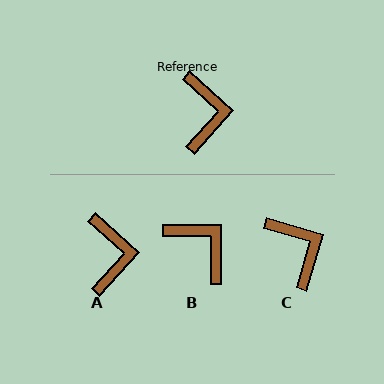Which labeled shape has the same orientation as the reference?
A.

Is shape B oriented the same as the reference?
No, it is off by about 42 degrees.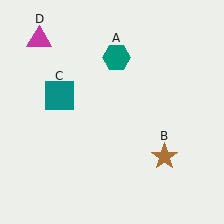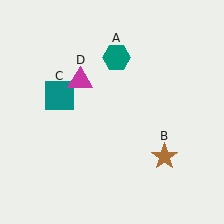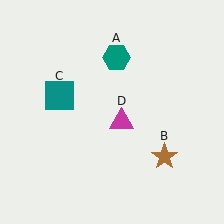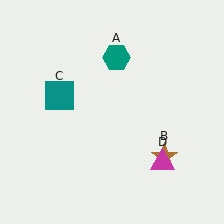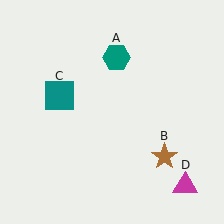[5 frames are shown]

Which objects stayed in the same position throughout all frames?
Teal hexagon (object A) and brown star (object B) and teal square (object C) remained stationary.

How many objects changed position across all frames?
1 object changed position: magenta triangle (object D).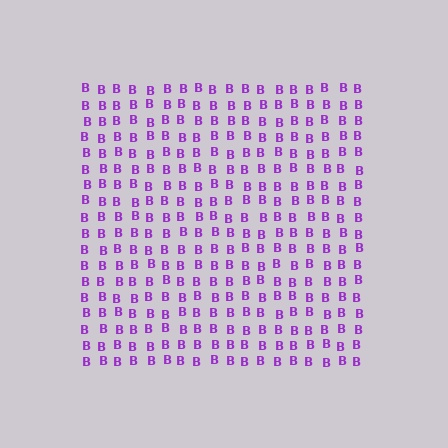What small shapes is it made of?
It is made of small letter B's.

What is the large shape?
The large shape is a square.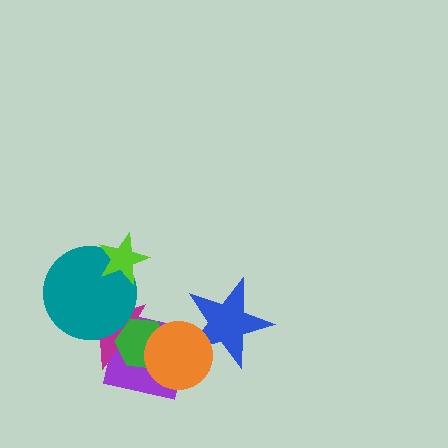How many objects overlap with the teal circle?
2 objects overlap with the teal circle.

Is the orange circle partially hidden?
No, no other shape covers it.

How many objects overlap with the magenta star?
3 objects overlap with the magenta star.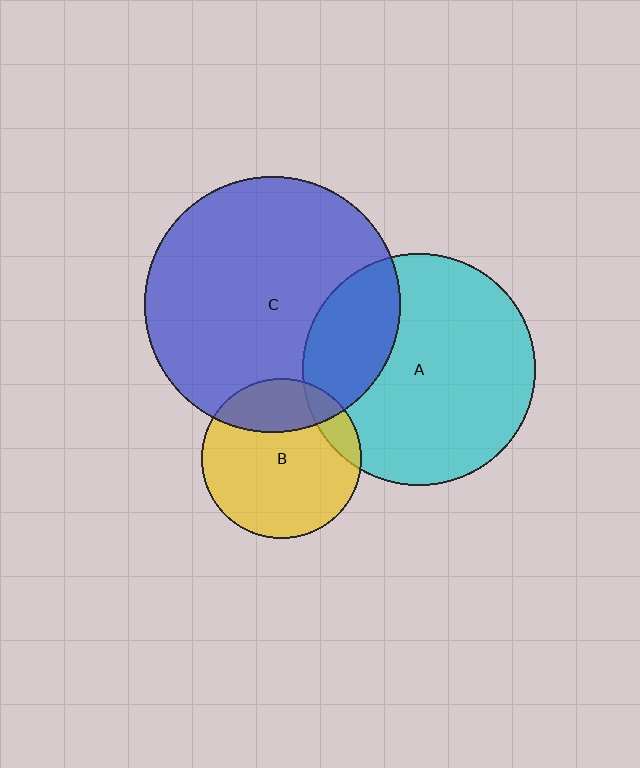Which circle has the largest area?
Circle C (blue).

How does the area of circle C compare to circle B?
Approximately 2.6 times.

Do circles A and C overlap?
Yes.